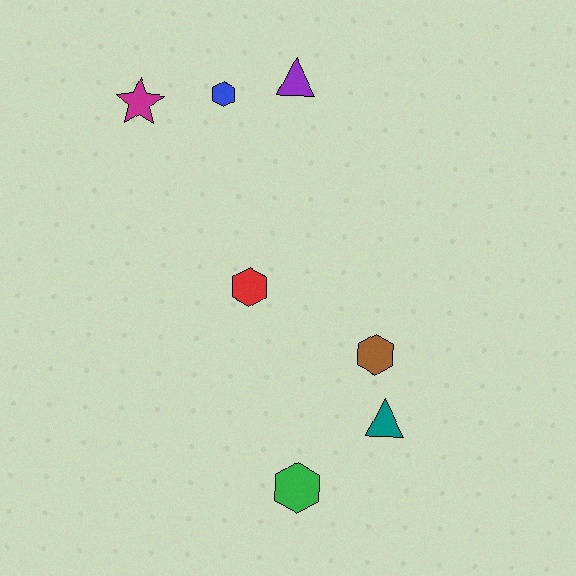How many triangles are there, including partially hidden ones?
There are 2 triangles.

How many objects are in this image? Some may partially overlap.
There are 7 objects.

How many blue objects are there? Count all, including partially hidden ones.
There is 1 blue object.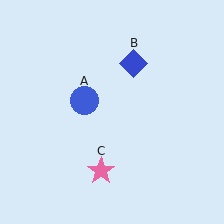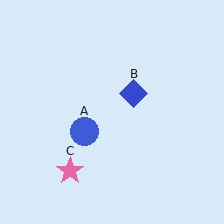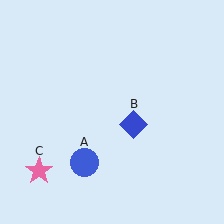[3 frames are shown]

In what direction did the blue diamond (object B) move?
The blue diamond (object B) moved down.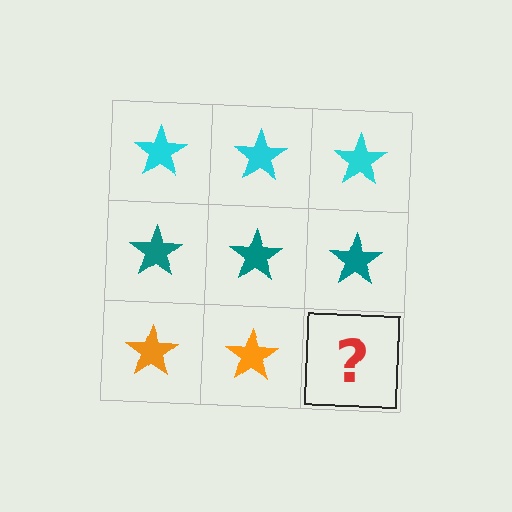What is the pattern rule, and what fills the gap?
The rule is that each row has a consistent color. The gap should be filled with an orange star.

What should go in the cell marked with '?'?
The missing cell should contain an orange star.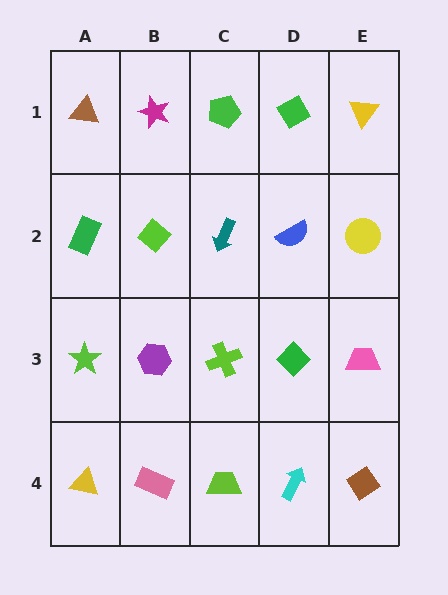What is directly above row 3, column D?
A blue semicircle.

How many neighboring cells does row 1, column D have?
3.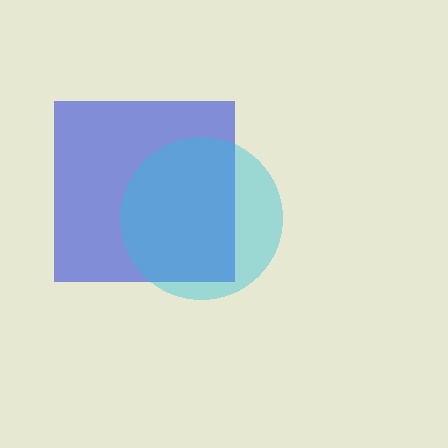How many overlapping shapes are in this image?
There are 2 overlapping shapes in the image.